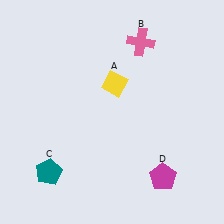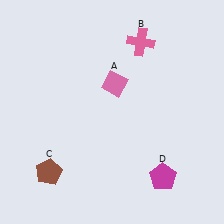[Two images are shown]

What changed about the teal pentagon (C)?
In Image 1, C is teal. In Image 2, it changed to brown.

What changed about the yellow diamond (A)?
In Image 1, A is yellow. In Image 2, it changed to pink.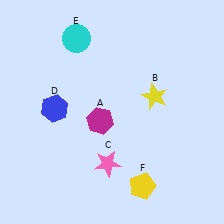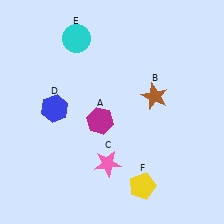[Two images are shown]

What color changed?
The star (B) changed from yellow in Image 1 to brown in Image 2.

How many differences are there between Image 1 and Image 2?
There is 1 difference between the two images.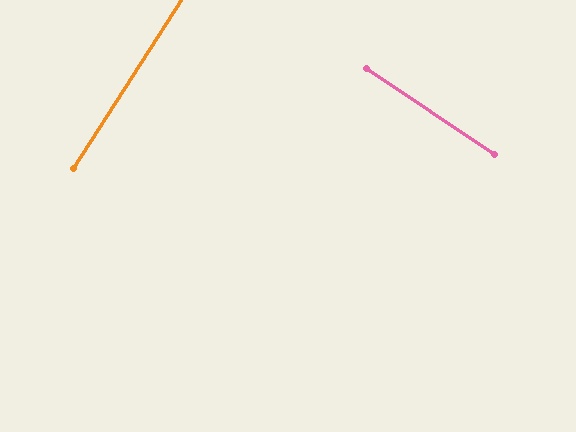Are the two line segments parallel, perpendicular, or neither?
Perpendicular — they meet at approximately 89°.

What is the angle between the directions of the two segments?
Approximately 89 degrees.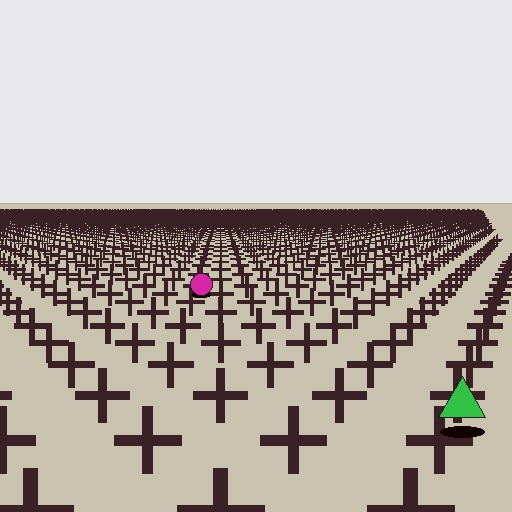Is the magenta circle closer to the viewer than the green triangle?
No. The green triangle is closer — you can tell from the texture gradient: the ground texture is coarser near it.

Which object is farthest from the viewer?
The magenta circle is farthest from the viewer. It appears smaller and the ground texture around it is denser.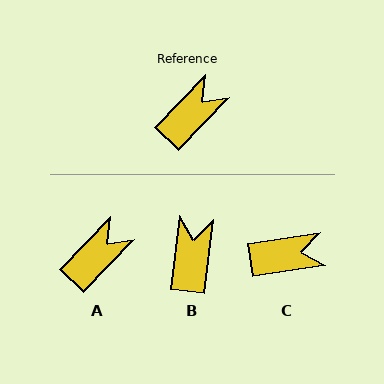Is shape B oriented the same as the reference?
No, it is off by about 37 degrees.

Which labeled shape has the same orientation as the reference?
A.